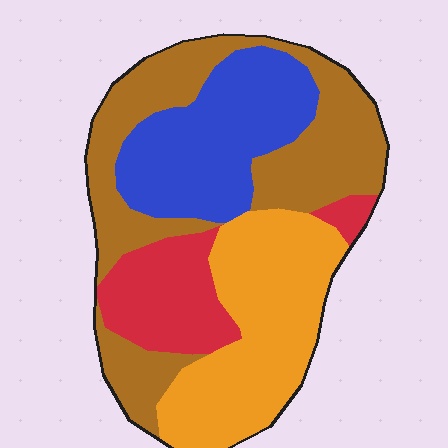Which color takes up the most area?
Brown, at roughly 35%.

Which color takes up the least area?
Red, at roughly 15%.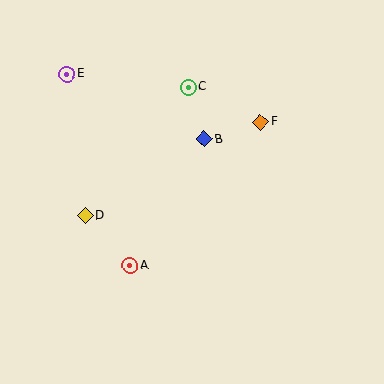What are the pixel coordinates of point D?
Point D is at (85, 216).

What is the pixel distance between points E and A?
The distance between E and A is 202 pixels.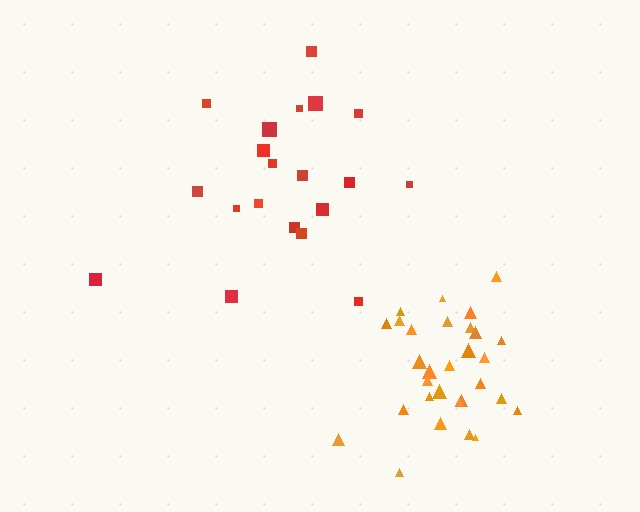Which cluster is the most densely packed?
Orange.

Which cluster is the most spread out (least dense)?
Red.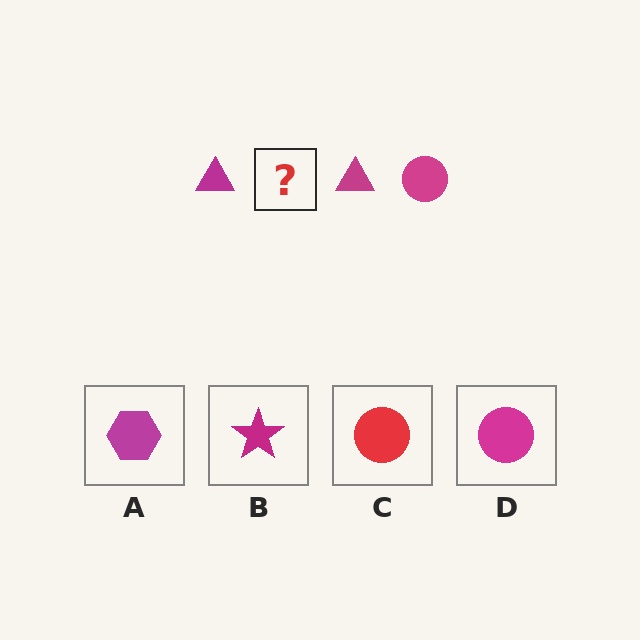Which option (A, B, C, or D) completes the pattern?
D.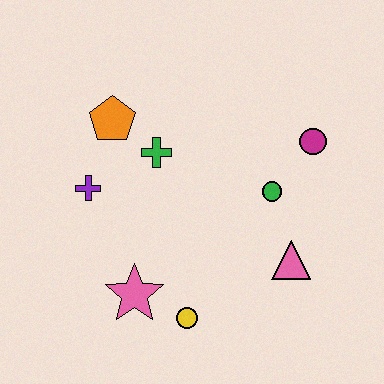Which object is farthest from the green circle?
The purple cross is farthest from the green circle.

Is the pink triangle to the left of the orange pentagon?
No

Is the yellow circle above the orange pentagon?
No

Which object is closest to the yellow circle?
The pink star is closest to the yellow circle.